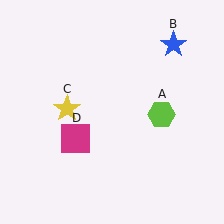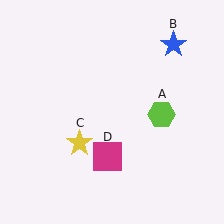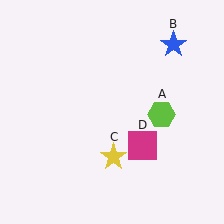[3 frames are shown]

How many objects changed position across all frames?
2 objects changed position: yellow star (object C), magenta square (object D).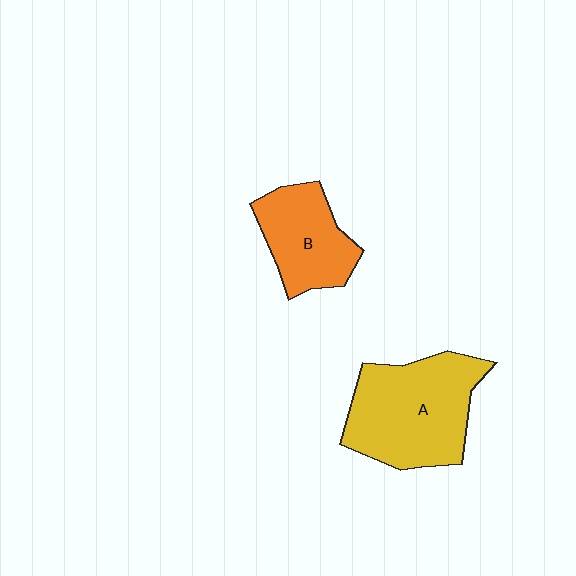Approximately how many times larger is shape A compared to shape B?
Approximately 1.6 times.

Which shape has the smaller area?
Shape B (orange).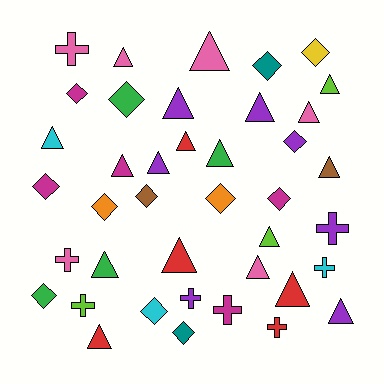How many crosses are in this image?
There are 8 crosses.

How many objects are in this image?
There are 40 objects.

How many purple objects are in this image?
There are 7 purple objects.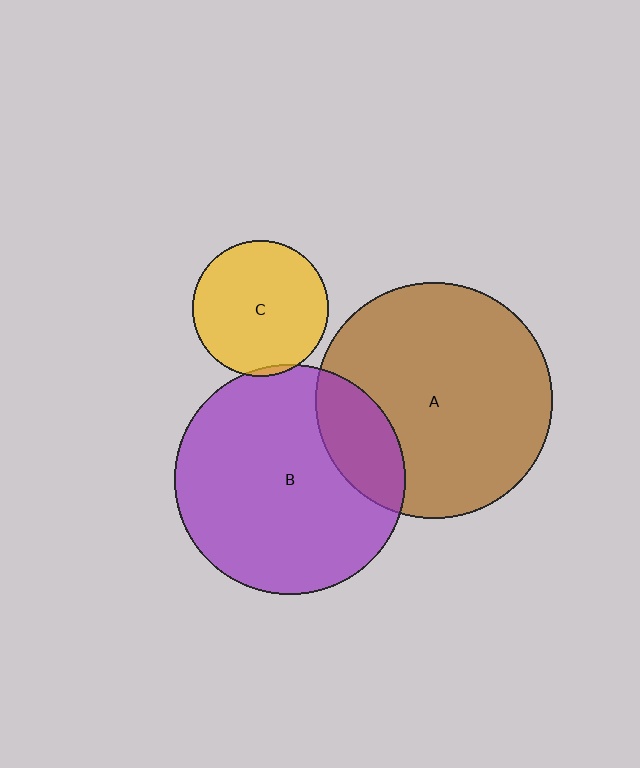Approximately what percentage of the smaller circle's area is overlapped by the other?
Approximately 5%.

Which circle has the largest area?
Circle A (brown).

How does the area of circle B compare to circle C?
Approximately 2.9 times.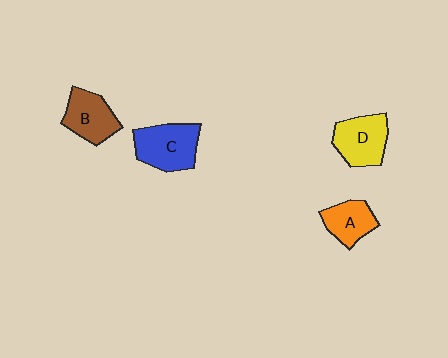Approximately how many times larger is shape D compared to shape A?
Approximately 1.3 times.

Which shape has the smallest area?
Shape A (orange).